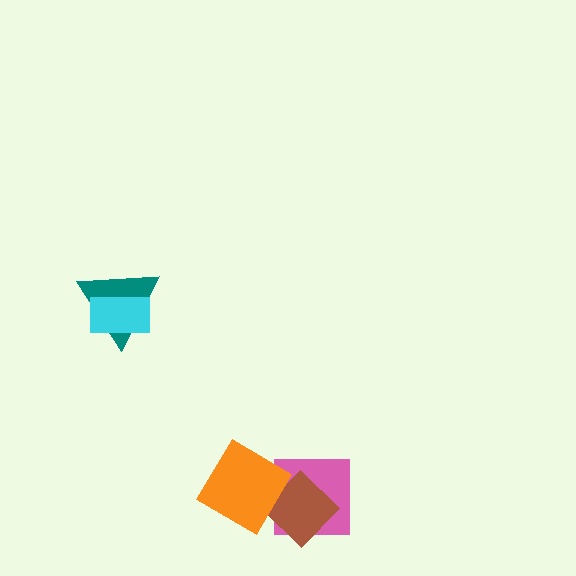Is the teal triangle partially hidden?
Yes, it is partially covered by another shape.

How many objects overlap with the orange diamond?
2 objects overlap with the orange diamond.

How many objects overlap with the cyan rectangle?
1 object overlaps with the cyan rectangle.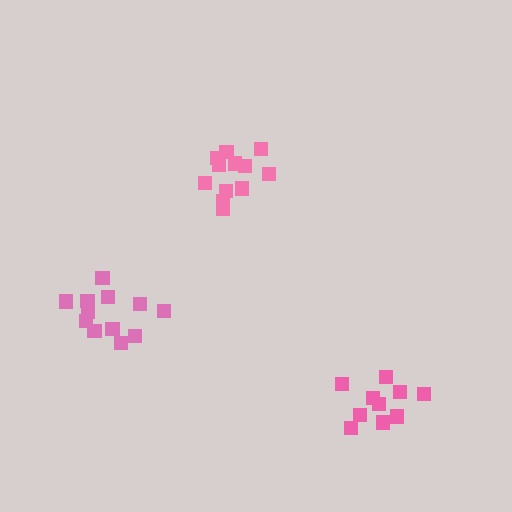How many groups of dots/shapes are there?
There are 3 groups.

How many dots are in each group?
Group 1: 12 dots, Group 2: 10 dots, Group 3: 12 dots (34 total).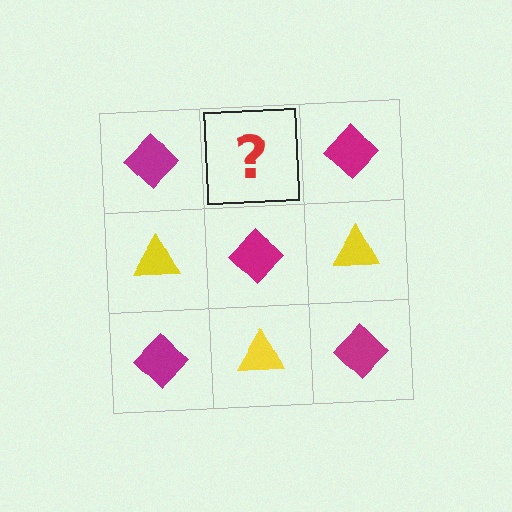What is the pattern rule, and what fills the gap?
The rule is that it alternates magenta diamond and yellow triangle in a checkerboard pattern. The gap should be filled with a yellow triangle.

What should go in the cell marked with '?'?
The missing cell should contain a yellow triangle.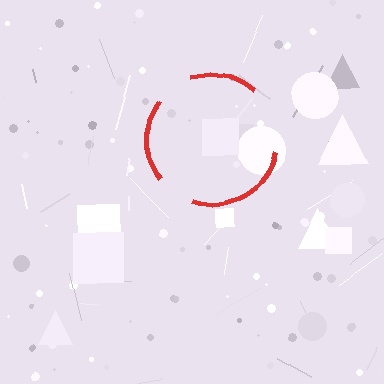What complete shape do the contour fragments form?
The contour fragments form a circle.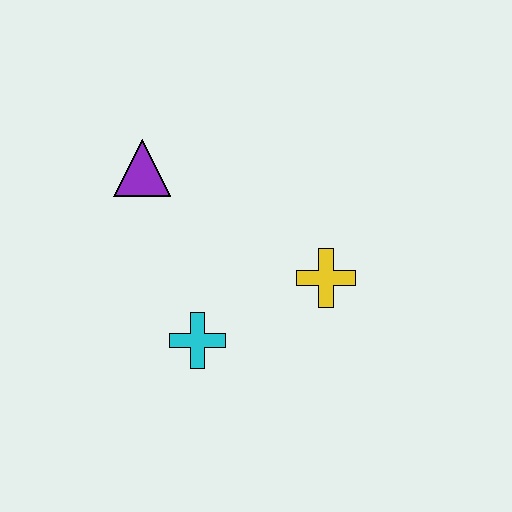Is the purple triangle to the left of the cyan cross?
Yes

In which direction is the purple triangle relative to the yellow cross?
The purple triangle is to the left of the yellow cross.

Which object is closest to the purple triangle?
The cyan cross is closest to the purple triangle.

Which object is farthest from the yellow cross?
The purple triangle is farthest from the yellow cross.